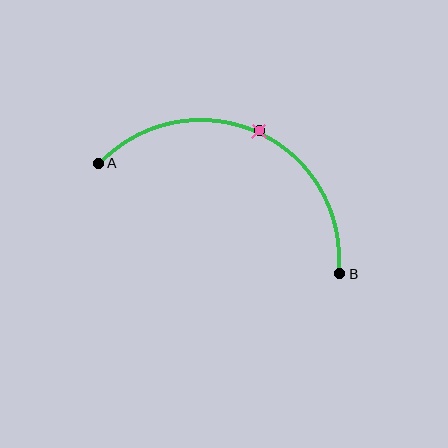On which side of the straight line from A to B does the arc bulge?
The arc bulges above the straight line connecting A and B.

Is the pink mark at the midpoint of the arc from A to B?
Yes. The pink mark lies on the arc at equal arc-length from both A and B — it is the arc midpoint.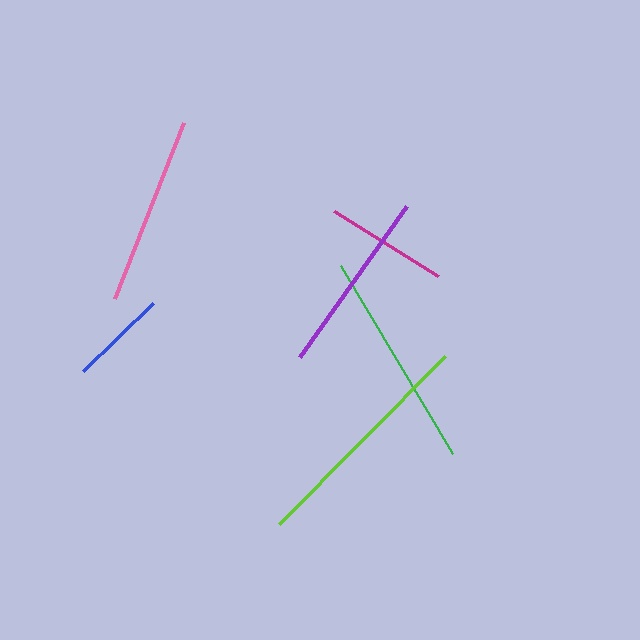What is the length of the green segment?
The green segment is approximately 219 pixels long.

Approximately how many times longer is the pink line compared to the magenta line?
The pink line is approximately 1.5 times the length of the magenta line.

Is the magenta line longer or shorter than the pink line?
The pink line is longer than the magenta line.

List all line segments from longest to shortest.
From longest to shortest: lime, green, pink, purple, magenta, blue.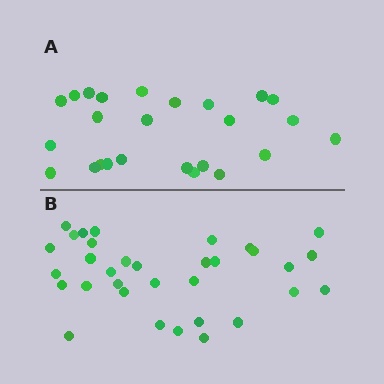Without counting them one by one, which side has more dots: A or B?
Region B (the bottom region) has more dots.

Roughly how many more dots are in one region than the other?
Region B has roughly 8 or so more dots than region A.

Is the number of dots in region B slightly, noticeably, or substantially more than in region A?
Region B has noticeably more, but not dramatically so. The ratio is roughly 1.3 to 1.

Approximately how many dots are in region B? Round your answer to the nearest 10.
About 30 dots. (The exact count is 33, which rounds to 30.)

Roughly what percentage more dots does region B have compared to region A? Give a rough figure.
About 30% more.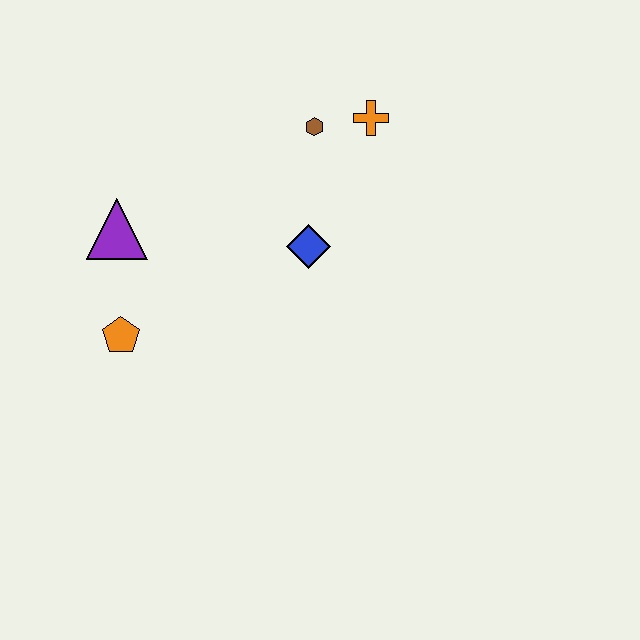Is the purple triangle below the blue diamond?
No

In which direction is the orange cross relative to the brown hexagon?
The orange cross is to the right of the brown hexagon.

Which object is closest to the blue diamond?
The brown hexagon is closest to the blue diamond.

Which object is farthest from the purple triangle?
The orange cross is farthest from the purple triangle.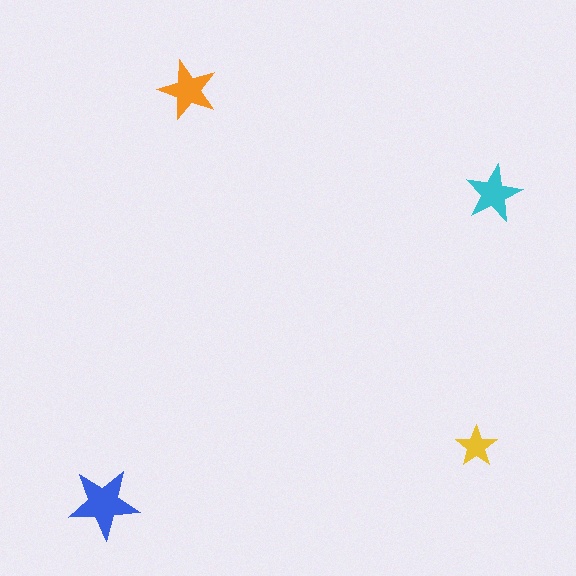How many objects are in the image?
There are 4 objects in the image.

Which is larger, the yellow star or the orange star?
The orange one.